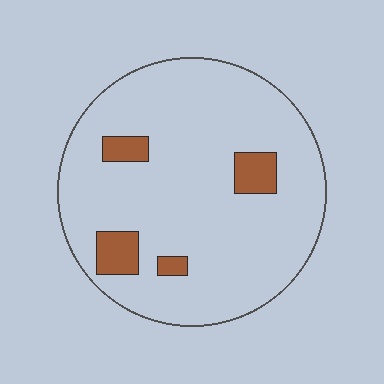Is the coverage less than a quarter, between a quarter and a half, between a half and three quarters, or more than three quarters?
Less than a quarter.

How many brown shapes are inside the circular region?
4.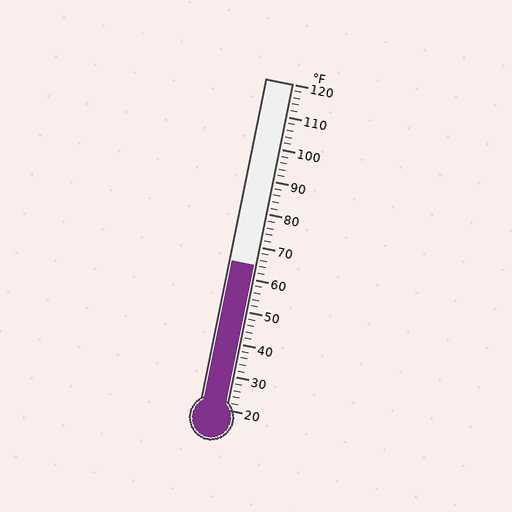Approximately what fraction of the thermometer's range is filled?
The thermometer is filled to approximately 45% of its range.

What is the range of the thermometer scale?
The thermometer scale ranges from 20°F to 120°F.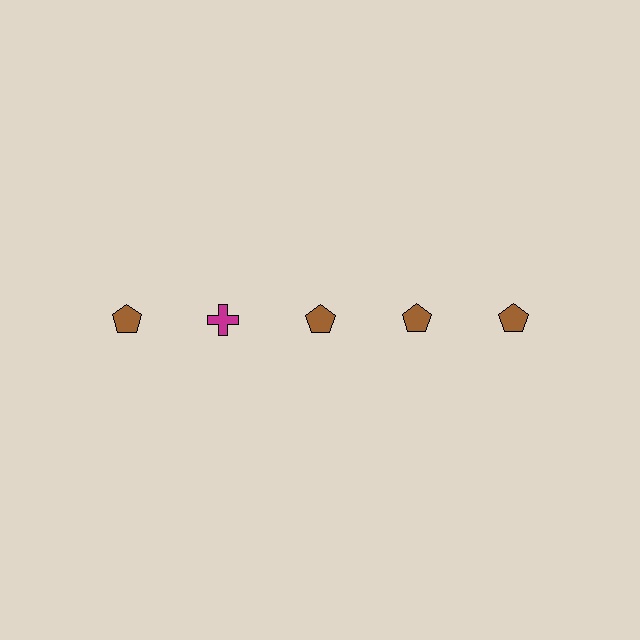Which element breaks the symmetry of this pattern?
The magenta cross in the top row, second from left column breaks the symmetry. All other shapes are brown pentagons.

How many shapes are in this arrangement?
There are 5 shapes arranged in a grid pattern.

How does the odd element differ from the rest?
It differs in both color (magenta instead of brown) and shape (cross instead of pentagon).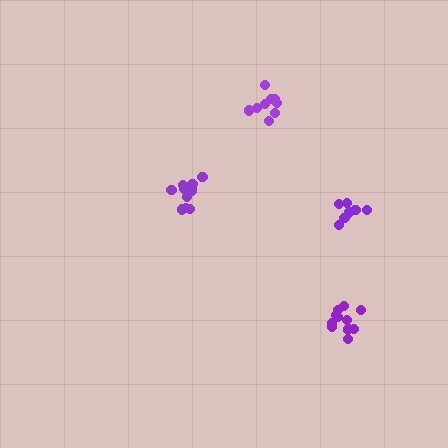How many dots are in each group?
Group 1: 12 dots, Group 2: 7 dots, Group 3: 11 dots, Group 4: 10 dots (40 total).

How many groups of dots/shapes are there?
There are 4 groups.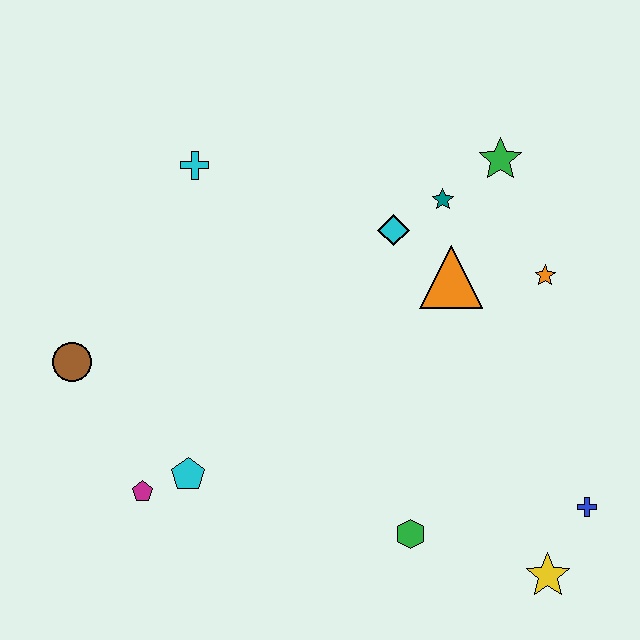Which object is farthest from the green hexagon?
The cyan cross is farthest from the green hexagon.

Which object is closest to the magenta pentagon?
The cyan pentagon is closest to the magenta pentagon.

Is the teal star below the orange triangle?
No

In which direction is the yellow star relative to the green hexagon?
The yellow star is to the right of the green hexagon.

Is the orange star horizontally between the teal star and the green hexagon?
No